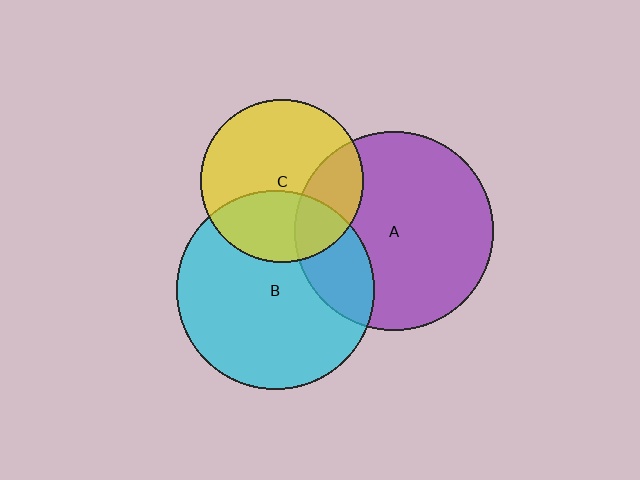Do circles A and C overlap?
Yes.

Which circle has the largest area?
Circle A (purple).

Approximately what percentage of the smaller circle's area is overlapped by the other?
Approximately 25%.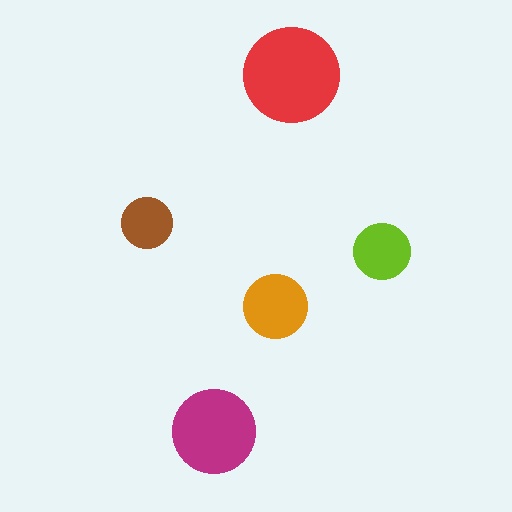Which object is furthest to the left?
The brown circle is leftmost.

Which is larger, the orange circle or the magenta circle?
The magenta one.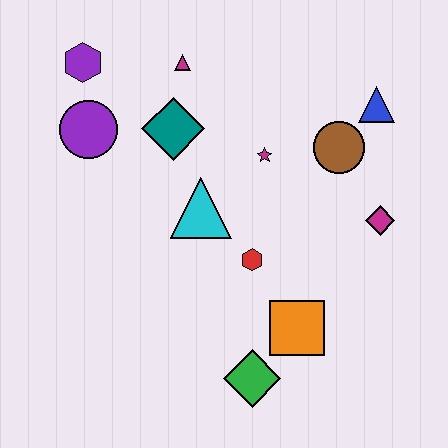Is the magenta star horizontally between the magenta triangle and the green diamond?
No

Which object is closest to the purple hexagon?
The purple circle is closest to the purple hexagon.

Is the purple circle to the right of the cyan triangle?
No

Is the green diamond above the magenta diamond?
No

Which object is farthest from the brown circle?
The purple hexagon is farthest from the brown circle.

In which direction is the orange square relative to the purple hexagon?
The orange square is below the purple hexagon.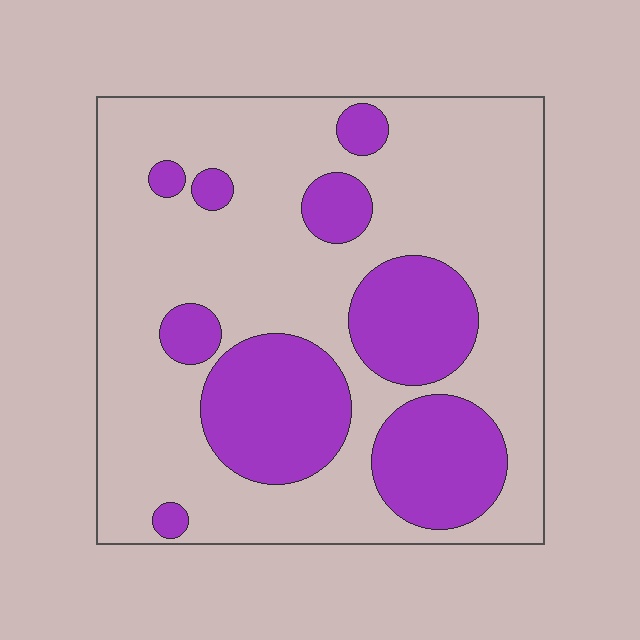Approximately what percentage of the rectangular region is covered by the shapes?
Approximately 30%.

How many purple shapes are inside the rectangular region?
9.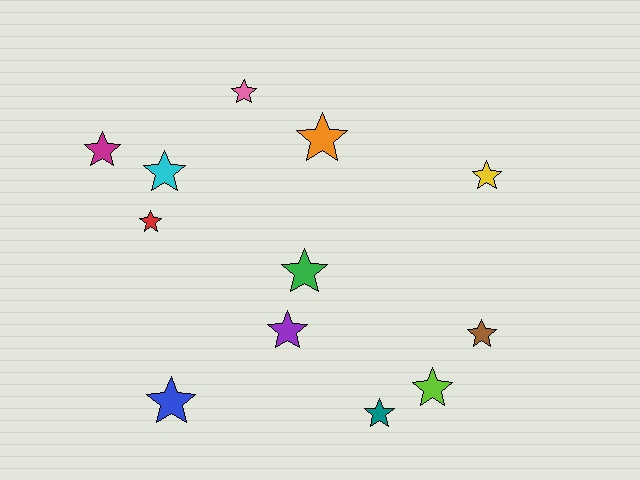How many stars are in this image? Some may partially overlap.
There are 12 stars.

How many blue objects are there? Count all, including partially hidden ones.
There is 1 blue object.